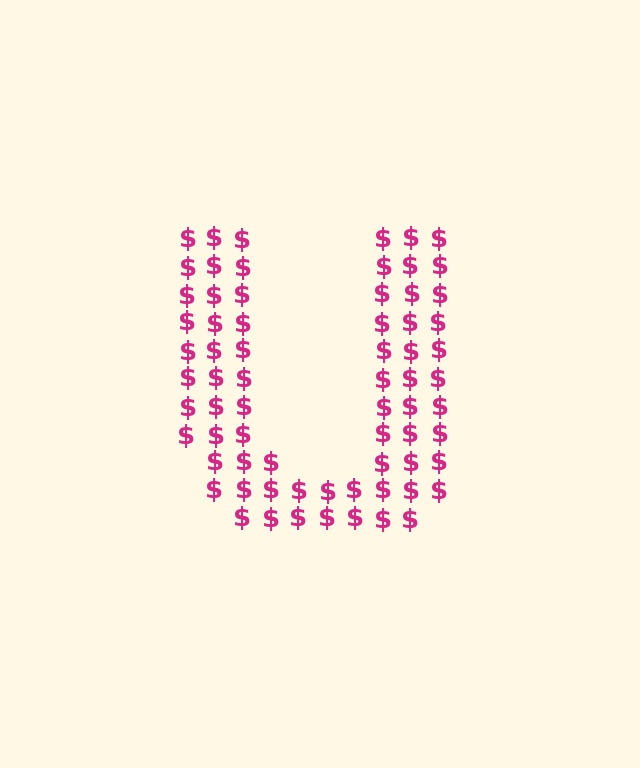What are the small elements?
The small elements are dollar signs.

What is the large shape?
The large shape is the letter U.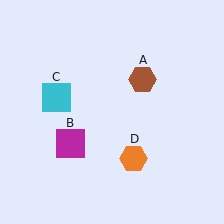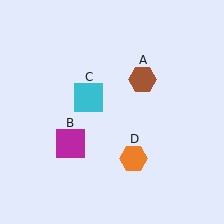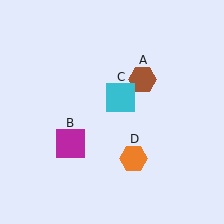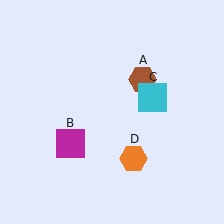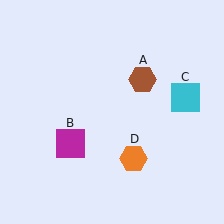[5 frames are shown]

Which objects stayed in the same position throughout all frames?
Brown hexagon (object A) and magenta square (object B) and orange hexagon (object D) remained stationary.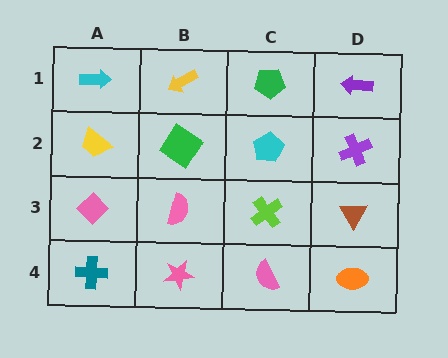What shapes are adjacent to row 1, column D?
A purple cross (row 2, column D), a green pentagon (row 1, column C).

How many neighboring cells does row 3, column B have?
4.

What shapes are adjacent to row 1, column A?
A yellow trapezoid (row 2, column A), a yellow arrow (row 1, column B).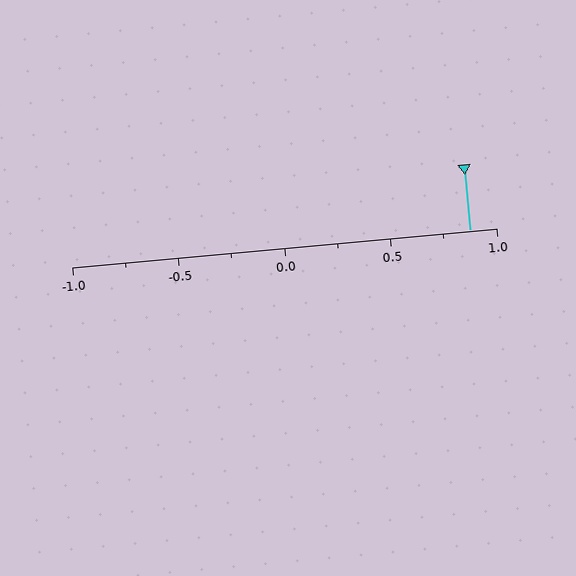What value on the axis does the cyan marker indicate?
The marker indicates approximately 0.88.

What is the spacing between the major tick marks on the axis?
The major ticks are spaced 0.5 apart.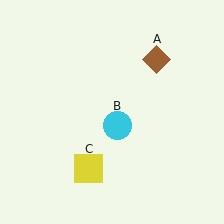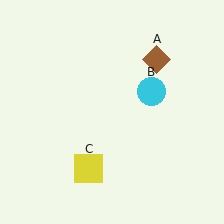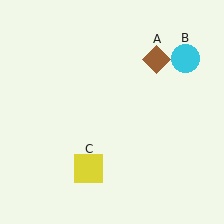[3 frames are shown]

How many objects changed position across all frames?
1 object changed position: cyan circle (object B).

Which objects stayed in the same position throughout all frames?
Brown diamond (object A) and yellow square (object C) remained stationary.